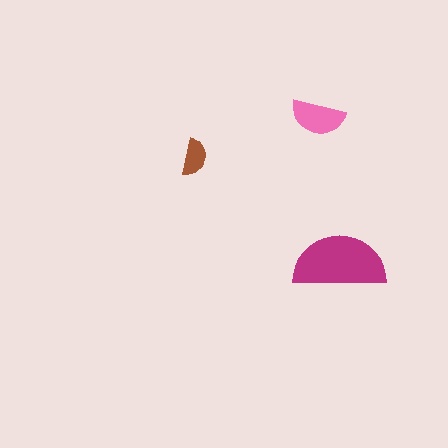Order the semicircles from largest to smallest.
the magenta one, the pink one, the brown one.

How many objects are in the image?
There are 3 objects in the image.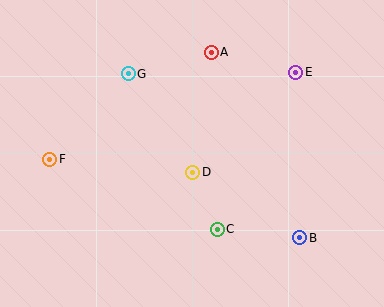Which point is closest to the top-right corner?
Point E is closest to the top-right corner.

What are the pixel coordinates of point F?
Point F is at (50, 159).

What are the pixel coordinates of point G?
Point G is at (128, 74).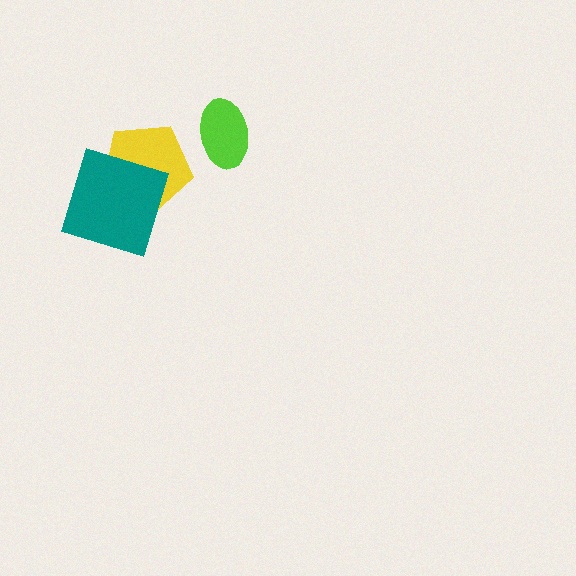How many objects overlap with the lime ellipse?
0 objects overlap with the lime ellipse.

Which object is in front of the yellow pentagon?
The teal square is in front of the yellow pentagon.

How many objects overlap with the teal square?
1 object overlaps with the teal square.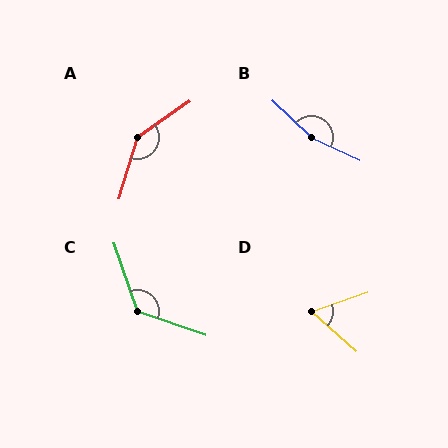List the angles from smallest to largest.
D (61°), C (128°), A (142°), B (161°).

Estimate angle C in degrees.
Approximately 128 degrees.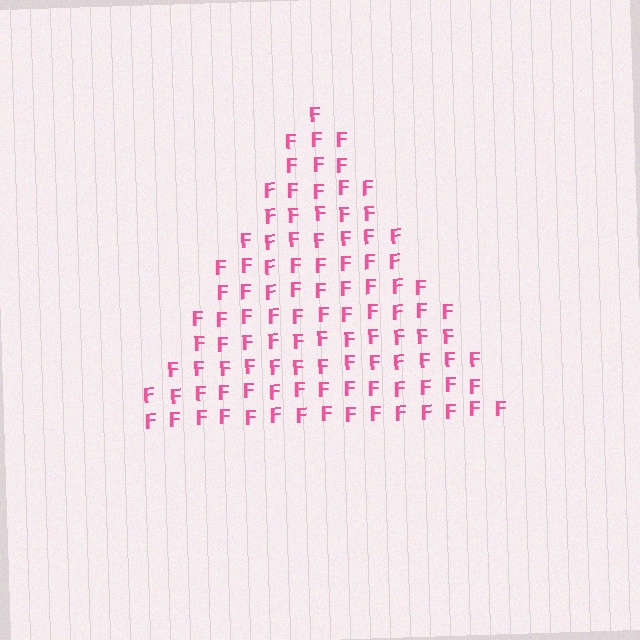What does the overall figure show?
The overall figure shows a triangle.